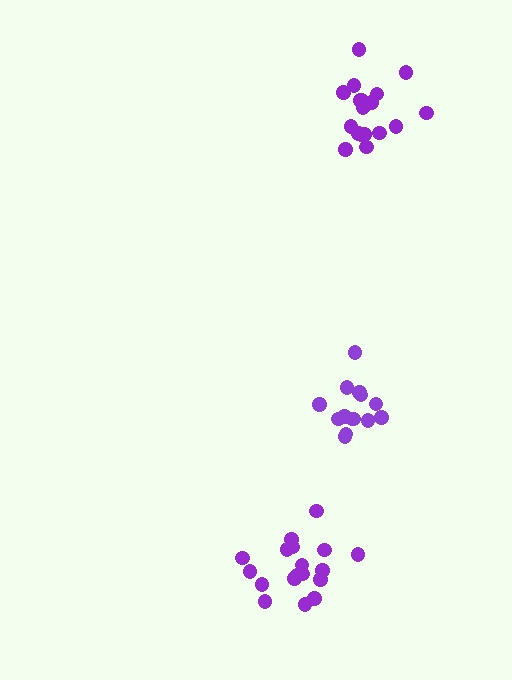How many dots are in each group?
Group 1: 14 dots, Group 2: 19 dots, Group 3: 19 dots (52 total).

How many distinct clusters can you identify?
There are 3 distinct clusters.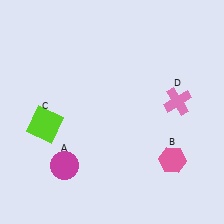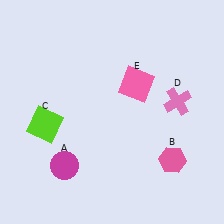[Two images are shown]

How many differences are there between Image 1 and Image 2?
There is 1 difference between the two images.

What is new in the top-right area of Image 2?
A pink square (E) was added in the top-right area of Image 2.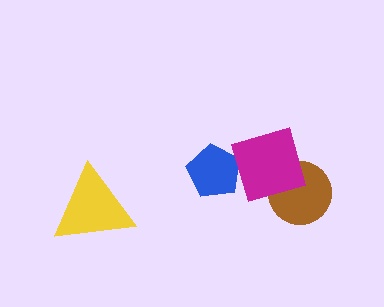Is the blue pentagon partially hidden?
Yes, it is partially covered by another shape.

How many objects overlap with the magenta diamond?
2 objects overlap with the magenta diamond.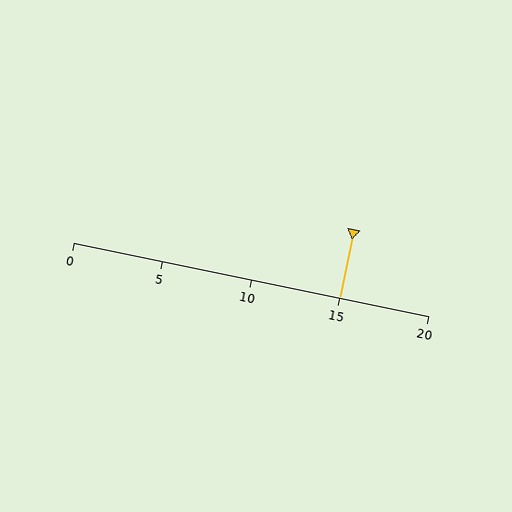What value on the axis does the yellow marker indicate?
The marker indicates approximately 15.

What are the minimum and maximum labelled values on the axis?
The axis runs from 0 to 20.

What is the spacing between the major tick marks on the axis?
The major ticks are spaced 5 apart.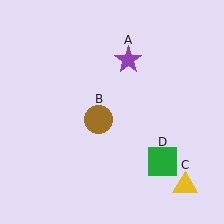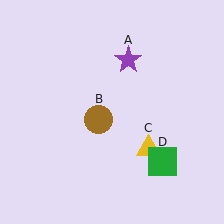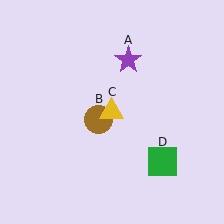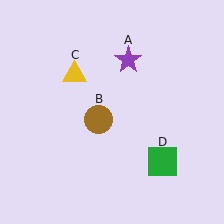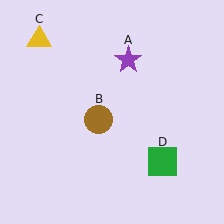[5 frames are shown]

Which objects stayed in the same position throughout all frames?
Purple star (object A) and brown circle (object B) and green square (object D) remained stationary.